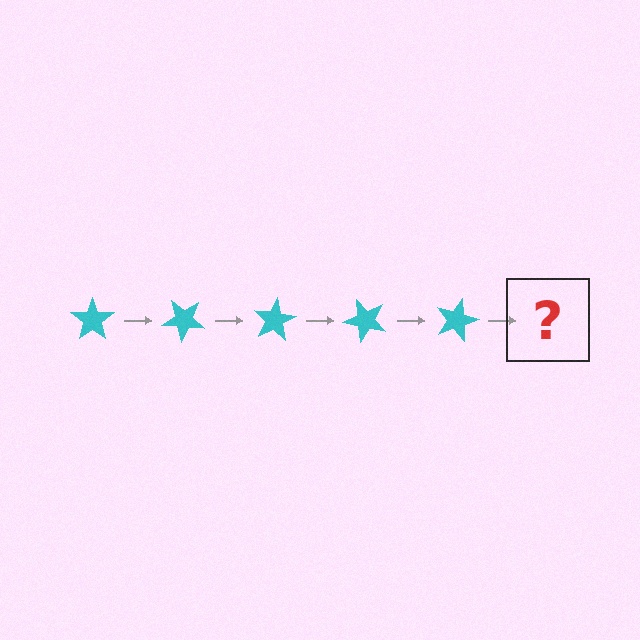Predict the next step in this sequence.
The next step is a cyan star rotated 200 degrees.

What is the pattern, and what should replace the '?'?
The pattern is that the star rotates 40 degrees each step. The '?' should be a cyan star rotated 200 degrees.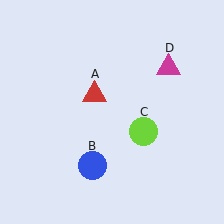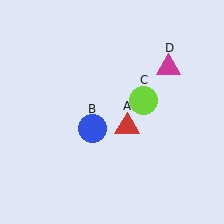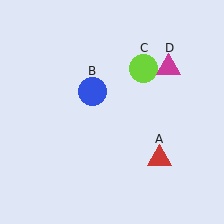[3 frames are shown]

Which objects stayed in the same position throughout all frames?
Magenta triangle (object D) remained stationary.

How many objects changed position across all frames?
3 objects changed position: red triangle (object A), blue circle (object B), lime circle (object C).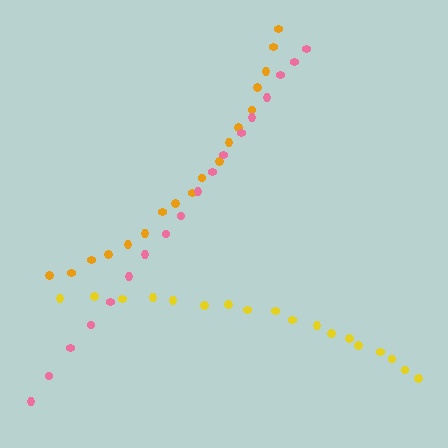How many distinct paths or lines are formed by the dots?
There are 3 distinct paths.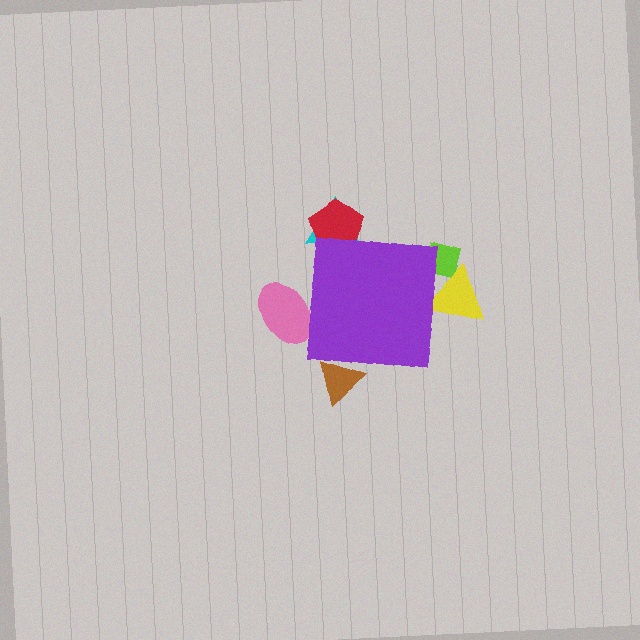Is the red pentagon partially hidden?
Yes, the red pentagon is partially hidden behind the purple square.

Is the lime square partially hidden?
Yes, the lime square is partially hidden behind the purple square.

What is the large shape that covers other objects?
A purple square.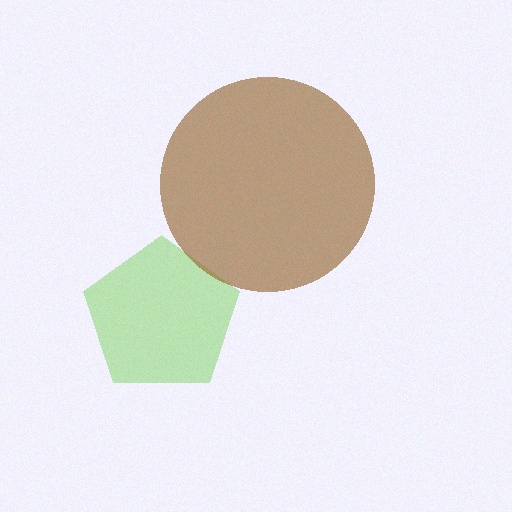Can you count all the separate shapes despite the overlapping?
Yes, there are 2 separate shapes.